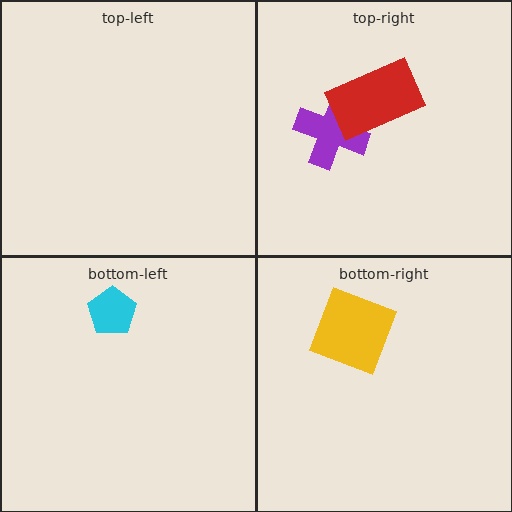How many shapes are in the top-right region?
2.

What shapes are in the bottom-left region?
The cyan pentagon.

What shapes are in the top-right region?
The purple cross, the red rectangle.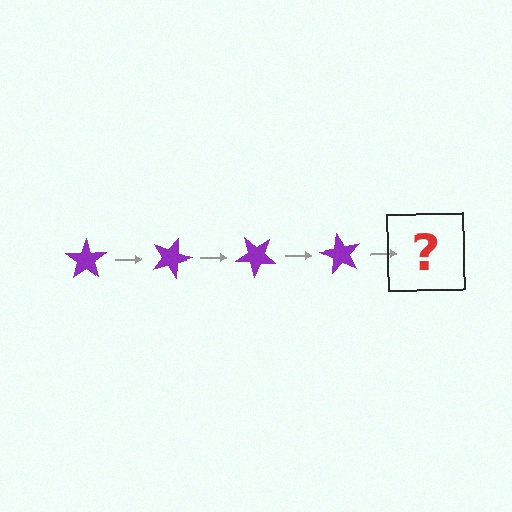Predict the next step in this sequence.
The next step is a purple star rotated 80 degrees.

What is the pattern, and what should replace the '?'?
The pattern is that the star rotates 20 degrees each step. The '?' should be a purple star rotated 80 degrees.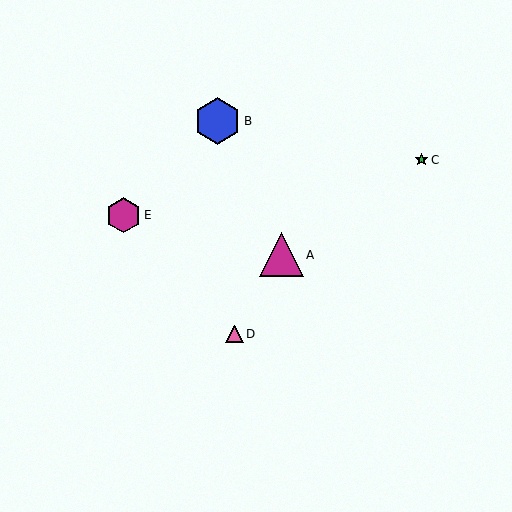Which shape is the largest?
The blue hexagon (labeled B) is the largest.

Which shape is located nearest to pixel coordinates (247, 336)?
The pink triangle (labeled D) at (235, 334) is nearest to that location.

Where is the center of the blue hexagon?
The center of the blue hexagon is at (218, 121).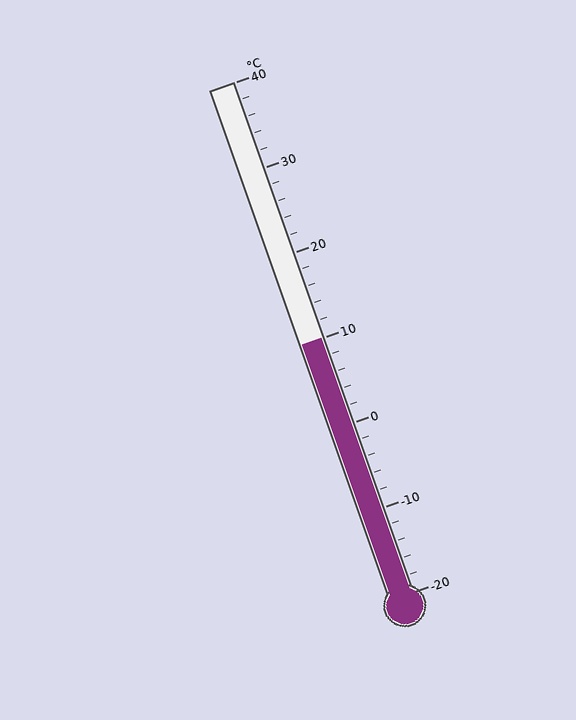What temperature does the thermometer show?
The thermometer shows approximately 10°C.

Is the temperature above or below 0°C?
The temperature is above 0°C.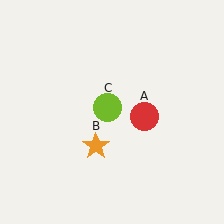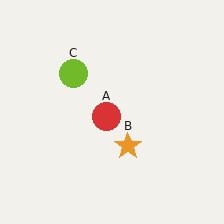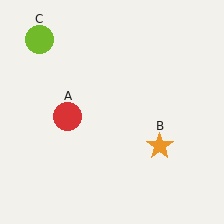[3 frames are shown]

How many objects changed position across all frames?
3 objects changed position: red circle (object A), orange star (object B), lime circle (object C).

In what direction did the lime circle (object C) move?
The lime circle (object C) moved up and to the left.